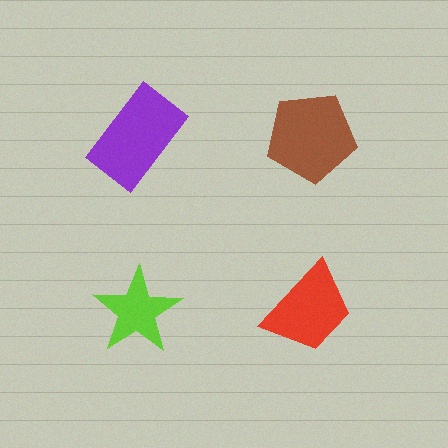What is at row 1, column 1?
A purple rectangle.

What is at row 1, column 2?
A brown pentagon.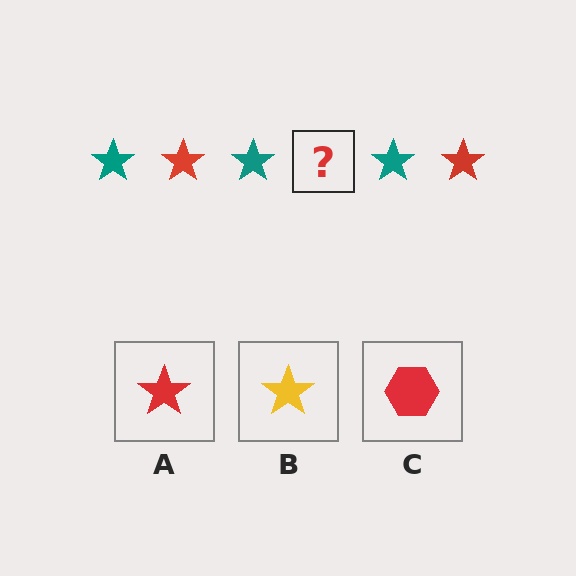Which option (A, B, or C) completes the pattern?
A.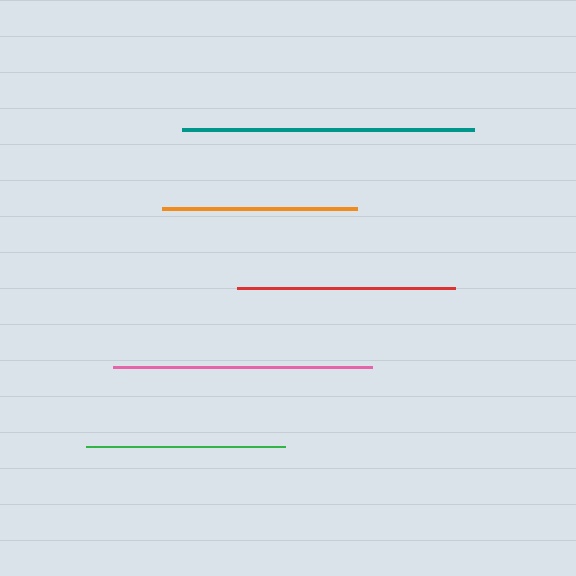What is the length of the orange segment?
The orange segment is approximately 195 pixels long.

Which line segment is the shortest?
The orange line is the shortest at approximately 195 pixels.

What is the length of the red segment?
The red segment is approximately 219 pixels long.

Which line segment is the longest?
The teal line is the longest at approximately 292 pixels.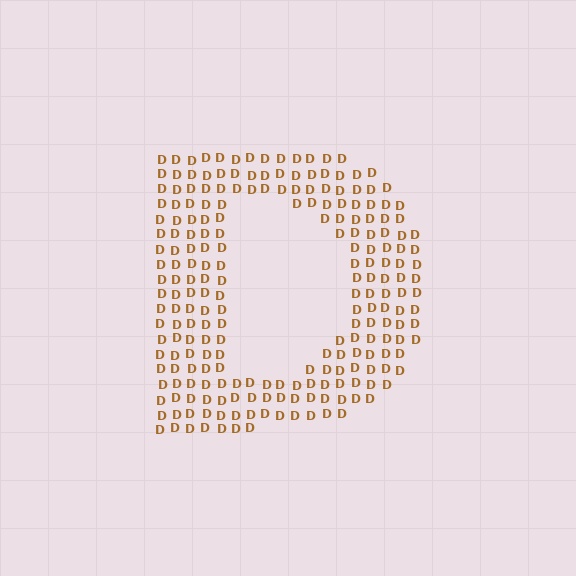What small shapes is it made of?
It is made of small letter D's.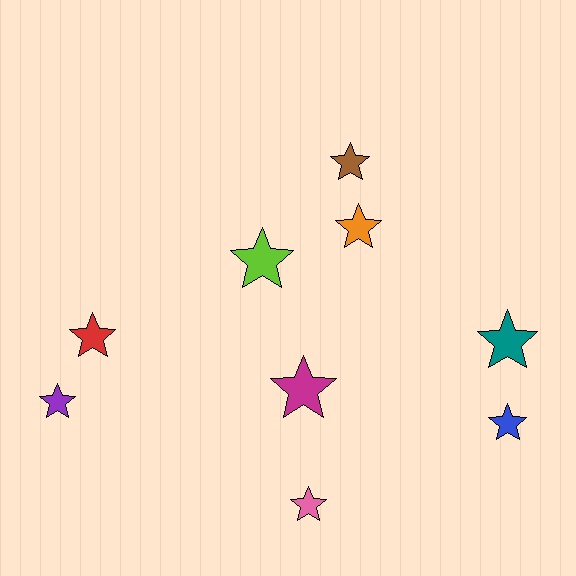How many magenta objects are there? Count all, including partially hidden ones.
There is 1 magenta object.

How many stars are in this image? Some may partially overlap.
There are 9 stars.